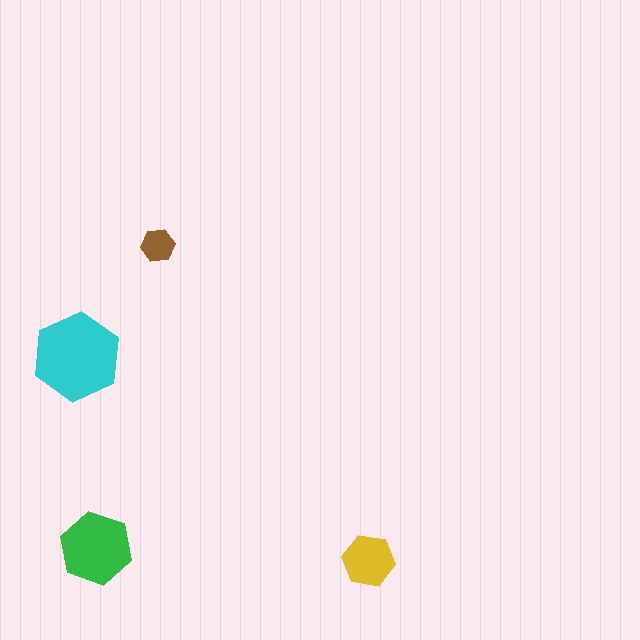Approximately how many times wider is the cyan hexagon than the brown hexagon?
About 2.5 times wider.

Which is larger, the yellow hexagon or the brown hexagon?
The yellow one.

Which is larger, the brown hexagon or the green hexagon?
The green one.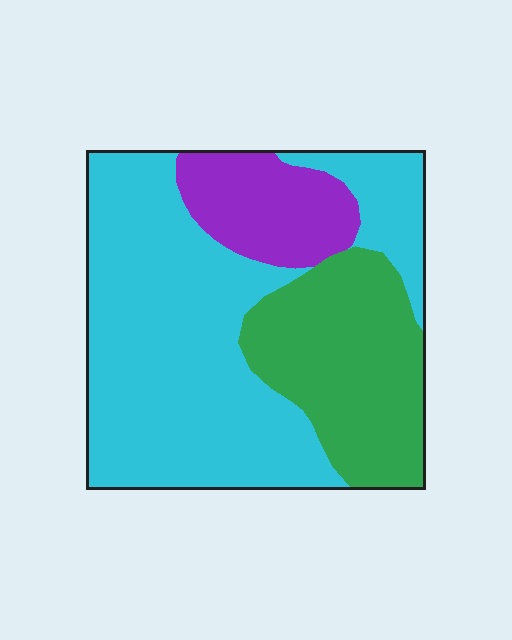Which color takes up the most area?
Cyan, at roughly 60%.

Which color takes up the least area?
Purple, at roughly 15%.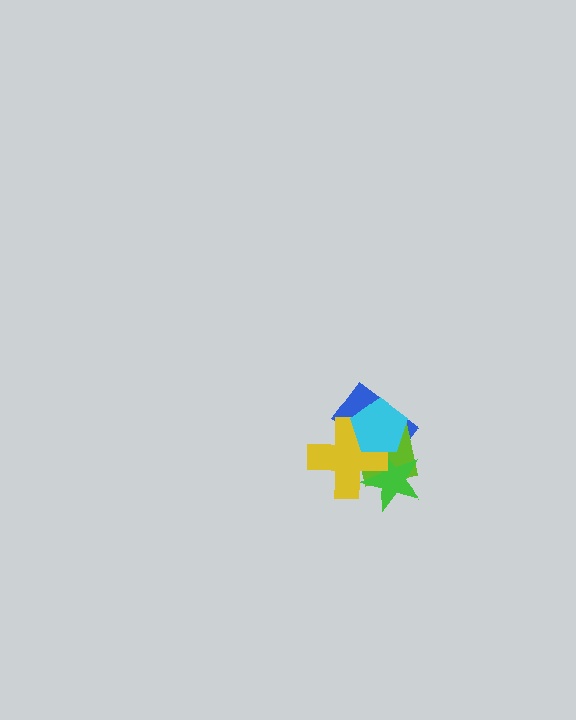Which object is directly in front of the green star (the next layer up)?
The yellow cross is directly in front of the green star.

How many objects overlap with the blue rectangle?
4 objects overlap with the blue rectangle.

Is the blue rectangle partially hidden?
Yes, it is partially covered by another shape.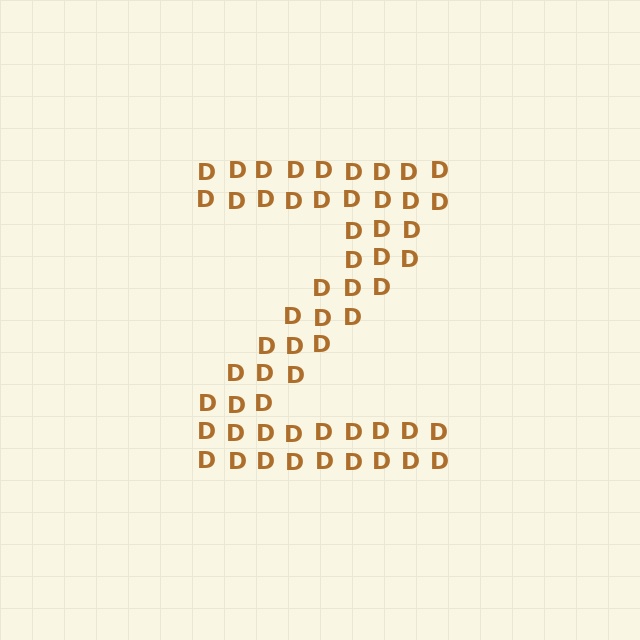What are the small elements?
The small elements are letter D's.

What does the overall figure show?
The overall figure shows the letter Z.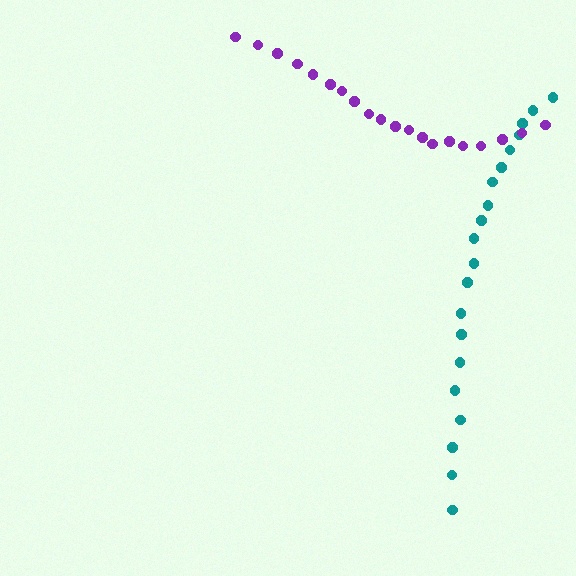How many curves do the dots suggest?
There are 2 distinct paths.